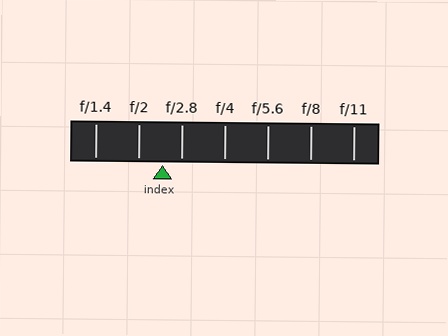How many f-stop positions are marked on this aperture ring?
There are 7 f-stop positions marked.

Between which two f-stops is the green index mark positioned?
The index mark is between f/2 and f/2.8.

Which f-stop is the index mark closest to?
The index mark is closest to f/2.8.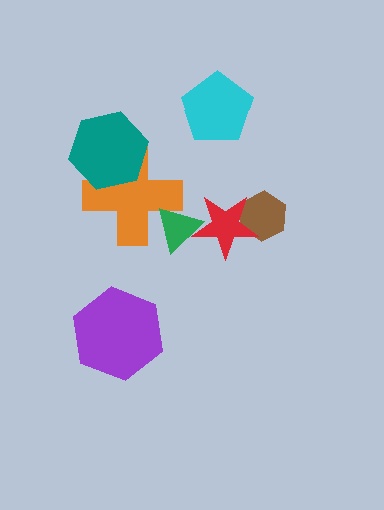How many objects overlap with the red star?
2 objects overlap with the red star.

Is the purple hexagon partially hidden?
No, no other shape covers it.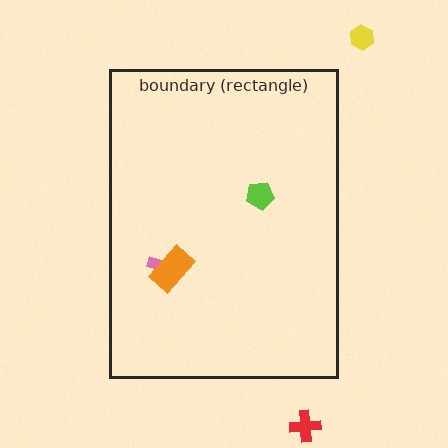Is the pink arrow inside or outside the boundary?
Inside.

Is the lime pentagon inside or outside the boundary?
Inside.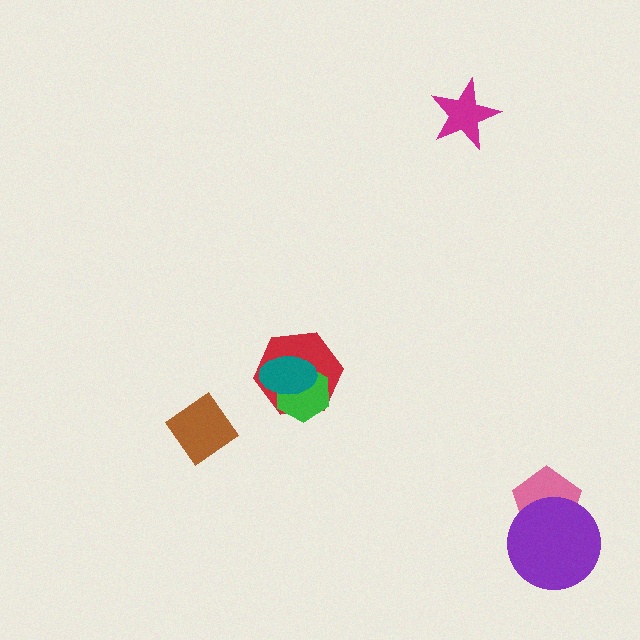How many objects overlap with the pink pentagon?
1 object overlaps with the pink pentagon.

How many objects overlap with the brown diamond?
0 objects overlap with the brown diamond.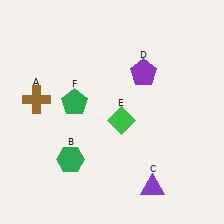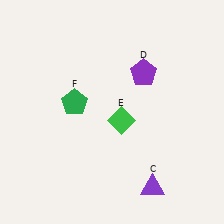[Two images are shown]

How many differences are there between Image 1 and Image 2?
There are 2 differences between the two images.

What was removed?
The green hexagon (B), the brown cross (A) were removed in Image 2.